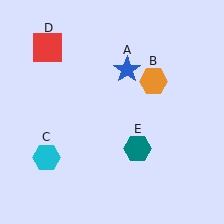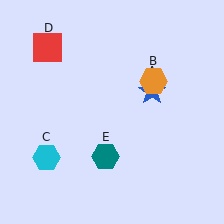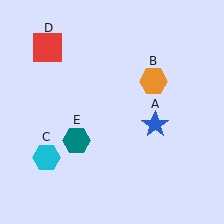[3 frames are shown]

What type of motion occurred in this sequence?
The blue star (object A), teal hexagon (object E) rotated clockwise around the center of the scene.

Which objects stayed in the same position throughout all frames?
Orange hexagon (object B) and cyan hexagon (object C) and red square (object D) remained stationary.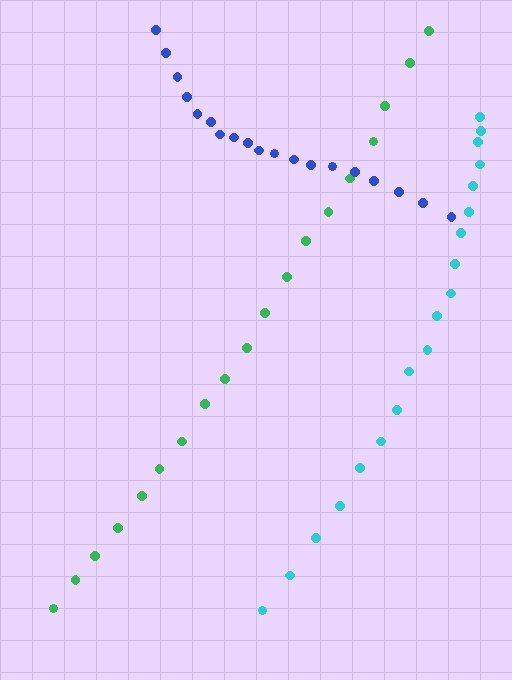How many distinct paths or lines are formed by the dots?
There are 3 distinct paths.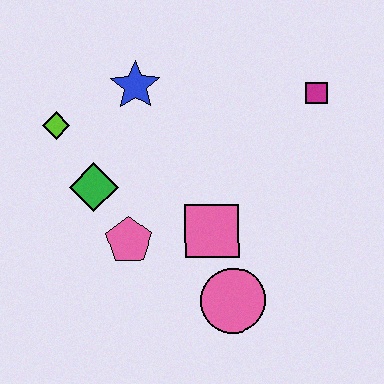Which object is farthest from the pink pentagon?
The magenta square is farthest from the pink pentagon.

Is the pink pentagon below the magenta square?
Yes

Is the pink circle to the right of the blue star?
Yes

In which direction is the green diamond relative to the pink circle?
The green diamond is to the left of the pink circle.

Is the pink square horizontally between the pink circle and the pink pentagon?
Yes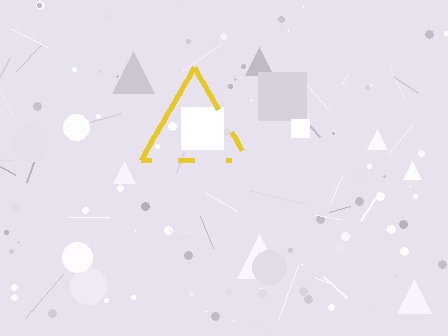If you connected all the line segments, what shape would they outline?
They would outline a triangle.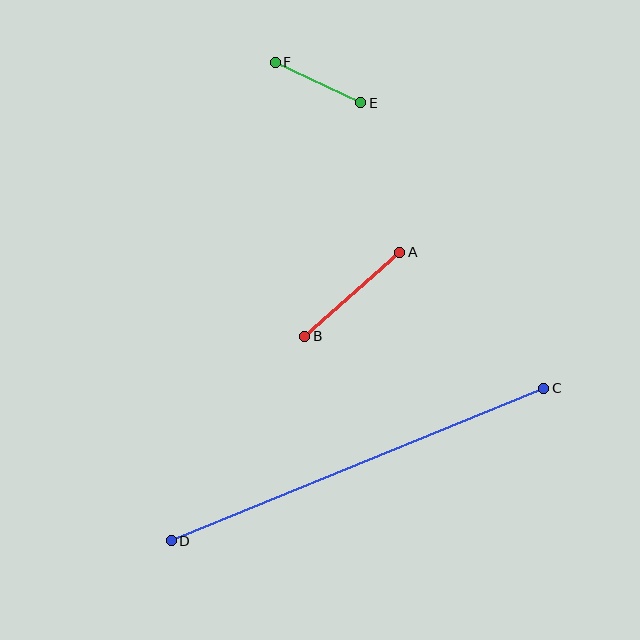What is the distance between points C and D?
The distance is approximately 402 pixels.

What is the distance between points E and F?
The distance is approximately 94 pixels.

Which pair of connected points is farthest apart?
Points C and D are farthest apart.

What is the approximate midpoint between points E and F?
The midpoint is at approximately (318, 83) pixels.